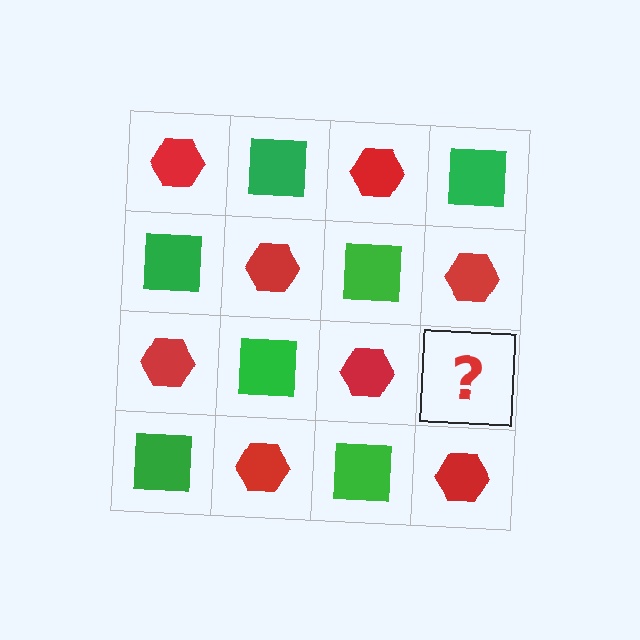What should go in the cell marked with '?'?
The missing cell should contain a green square.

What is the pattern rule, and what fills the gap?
The rule is that it alternates red hexagon and green square in a checkerboard pattern. The gap should be filled with a green square.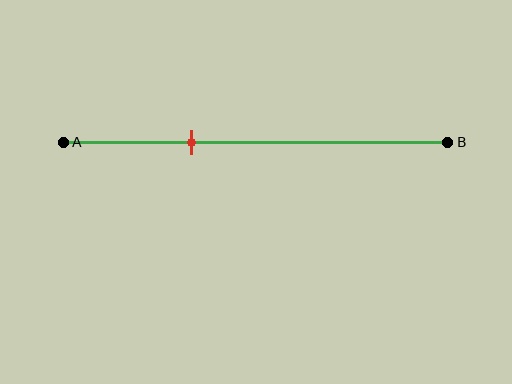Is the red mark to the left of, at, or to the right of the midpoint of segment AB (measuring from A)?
The red mark is to the left of the midpoint of segment AB.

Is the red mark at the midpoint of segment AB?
No, the mark is at about 35% from A, not at the 50% midpoint.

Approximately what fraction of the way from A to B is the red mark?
The red mark is approximately 35% of the way from A to B.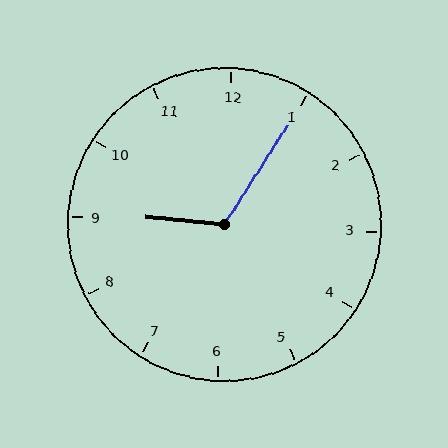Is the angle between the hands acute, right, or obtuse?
It is obtuse.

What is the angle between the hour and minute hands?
Approximately 118 degrees.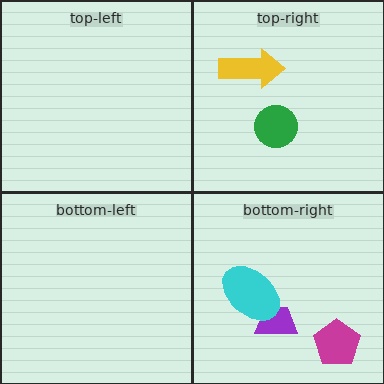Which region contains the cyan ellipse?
The bottom-right region.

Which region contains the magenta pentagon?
The bottom-right region.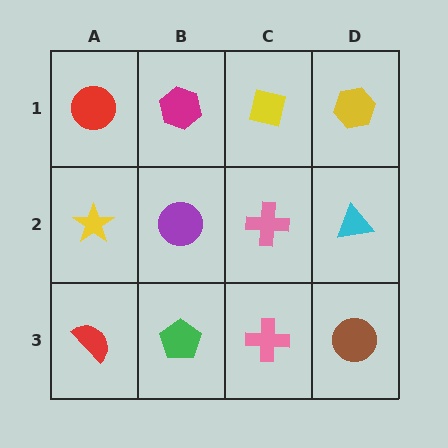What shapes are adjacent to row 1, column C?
A pink cross (row 2, column C), a magenta hexagon (row 1, column B), a yellow hexagon (row 1, column D).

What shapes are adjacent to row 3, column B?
A purple circle (row 2, column B), a red semicircle (row 3, column A), a pink cross (row 3, column C).